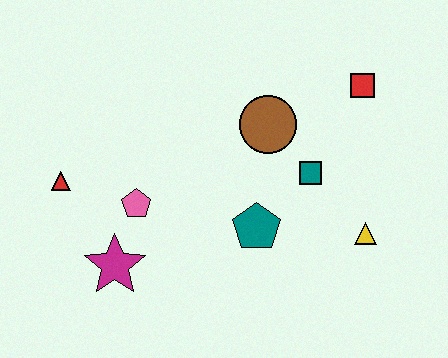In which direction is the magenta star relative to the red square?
The magenta star is to the left of the red square.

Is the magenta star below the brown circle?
Yes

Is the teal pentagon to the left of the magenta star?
No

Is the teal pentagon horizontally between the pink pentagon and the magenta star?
No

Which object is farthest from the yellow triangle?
The red triangle is farthest from the yellow triangle.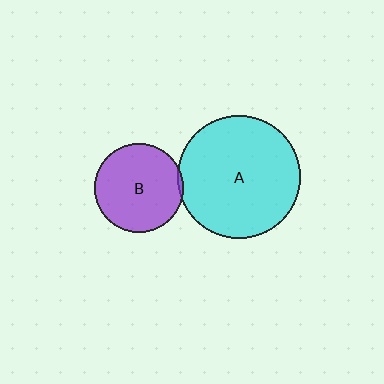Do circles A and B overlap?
Yes.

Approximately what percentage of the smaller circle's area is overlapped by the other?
Approximately 5%.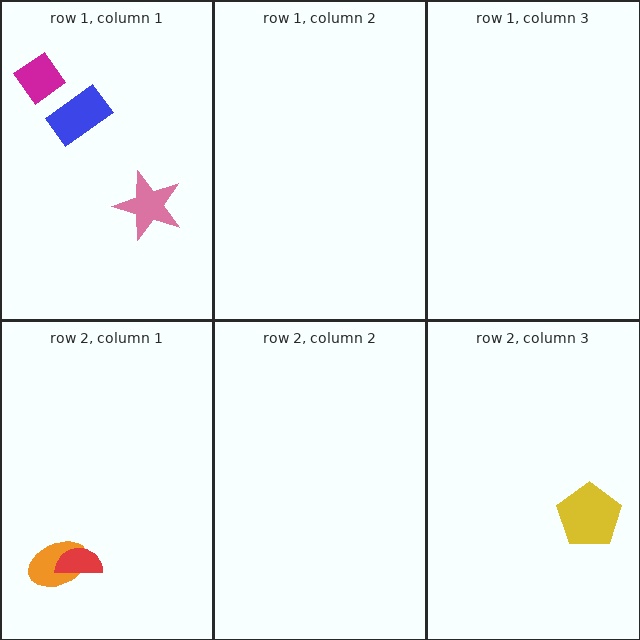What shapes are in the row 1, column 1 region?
The pink star, the magenta diamond, the blue rectangle.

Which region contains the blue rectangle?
The row 1, column 1 region.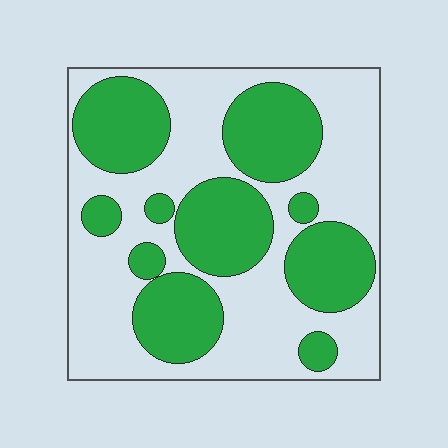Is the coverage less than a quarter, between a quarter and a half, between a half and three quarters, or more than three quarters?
Between a quarter and a half.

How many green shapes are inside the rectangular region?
10.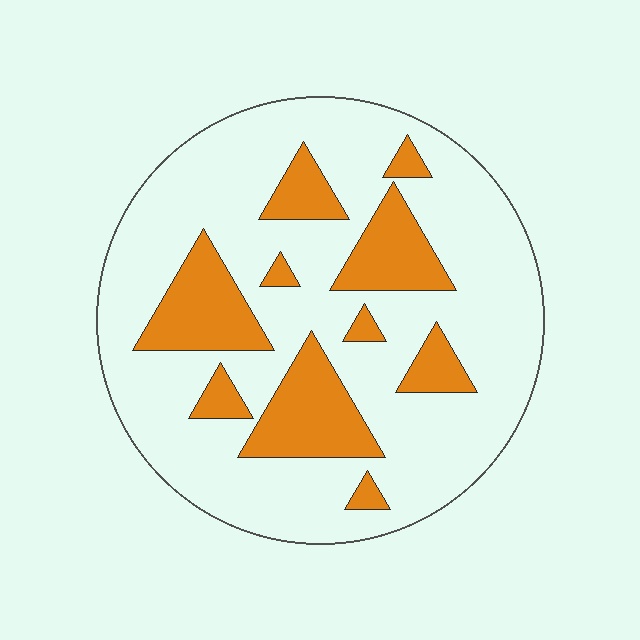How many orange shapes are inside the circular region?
10.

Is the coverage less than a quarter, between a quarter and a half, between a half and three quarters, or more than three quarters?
Less than a quarter.